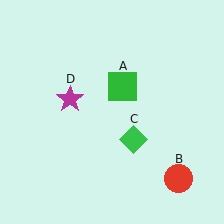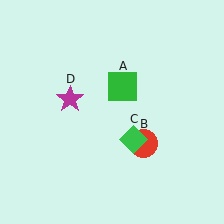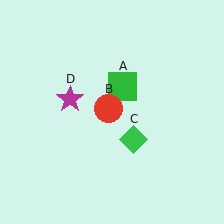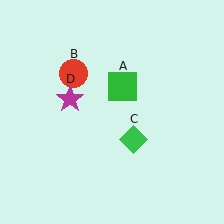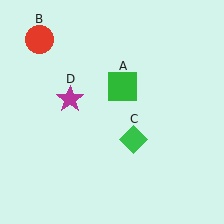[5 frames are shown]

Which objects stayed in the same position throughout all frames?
Green square (object A) and green diamond (object C) and magenta star (object D) remained stationary.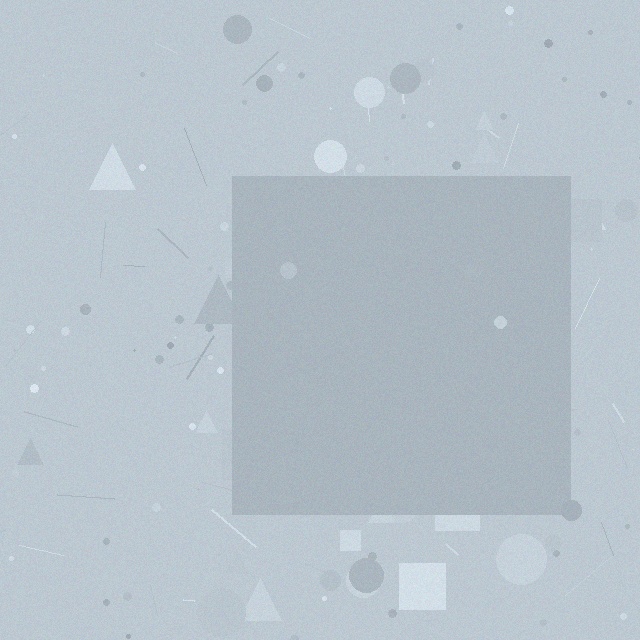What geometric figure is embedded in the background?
A square is embedded in the background.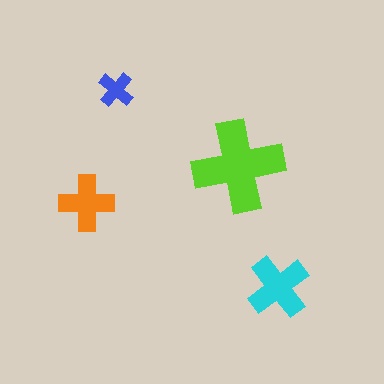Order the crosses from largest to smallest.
the lime one, the cyan one, the orange one, the blue one.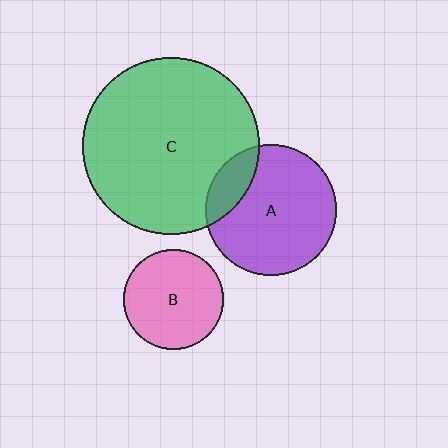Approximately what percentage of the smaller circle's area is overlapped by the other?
Approximately 15%.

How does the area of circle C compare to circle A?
Approximately 1.8 times.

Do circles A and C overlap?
Yes.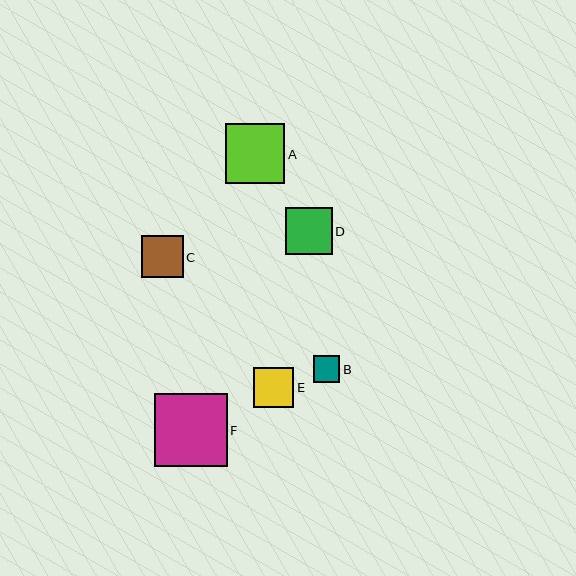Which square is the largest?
Square F is the largest with a size of approximately 73 pixels.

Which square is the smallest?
Square B is the smallest with a size of approximately 27 pixels.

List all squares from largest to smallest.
From largest to smallest: F, A, D, C, E, B.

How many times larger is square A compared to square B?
Square A is approximately 2.2 times the size of square B.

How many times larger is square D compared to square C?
Square D is approximately 1.1 times the size of square C.